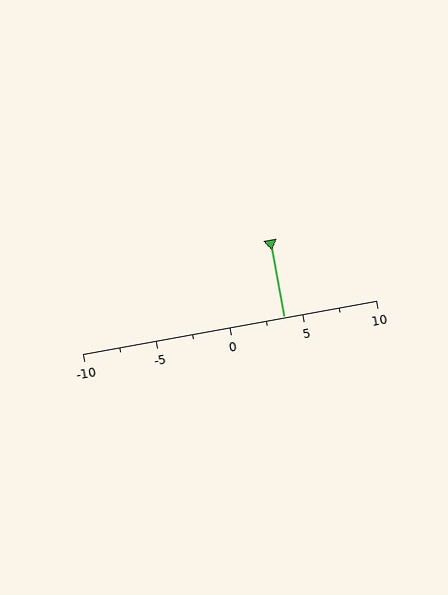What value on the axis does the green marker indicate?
The marker indicates approximately 3.8.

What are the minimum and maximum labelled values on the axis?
The axis runs from -10 to 10.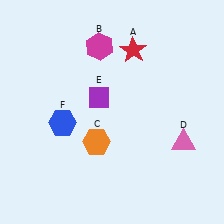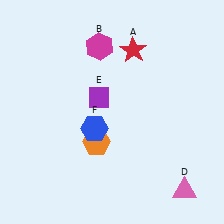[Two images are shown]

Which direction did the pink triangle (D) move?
The pink triangle (D) moved down.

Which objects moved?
The objects that moved are: the pink triangle (D), the blue hexagon (F).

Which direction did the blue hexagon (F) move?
The blue hexagon (F) moved right.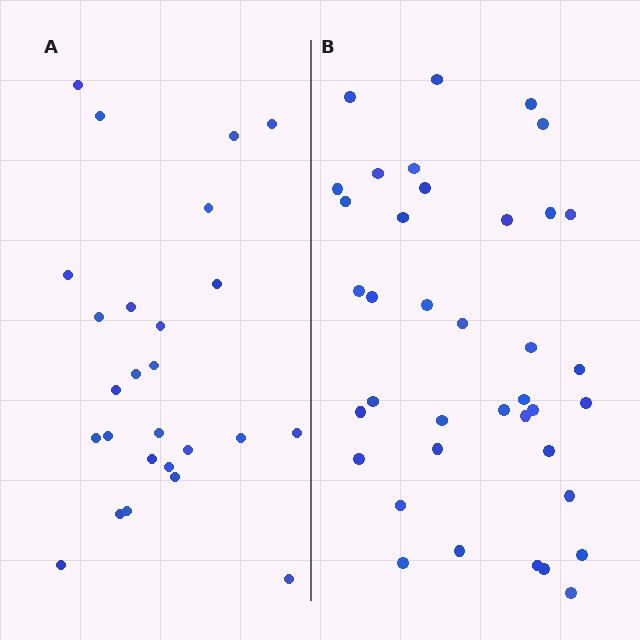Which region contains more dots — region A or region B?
Region B (the right region) has more dots.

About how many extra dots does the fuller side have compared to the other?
Region B has roughly 12 or so more dots than region A.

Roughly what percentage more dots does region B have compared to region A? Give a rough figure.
About 45% more.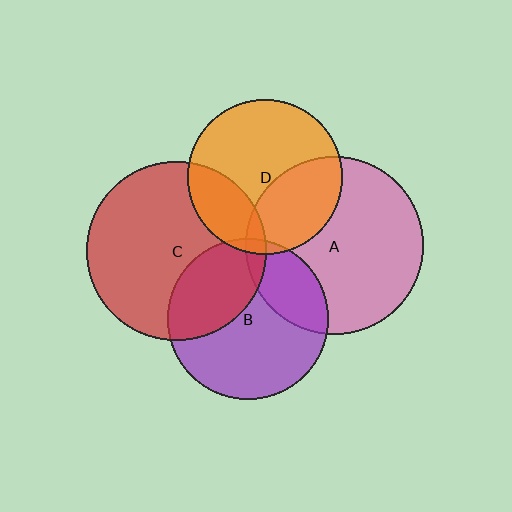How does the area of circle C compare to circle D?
Approximately 1.3 times.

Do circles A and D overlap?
Yes.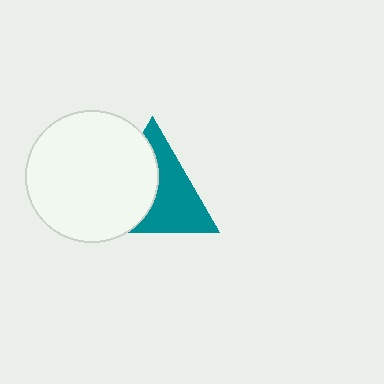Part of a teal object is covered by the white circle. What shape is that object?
It is a triangle.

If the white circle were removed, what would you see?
You would see the complete teal triangle.